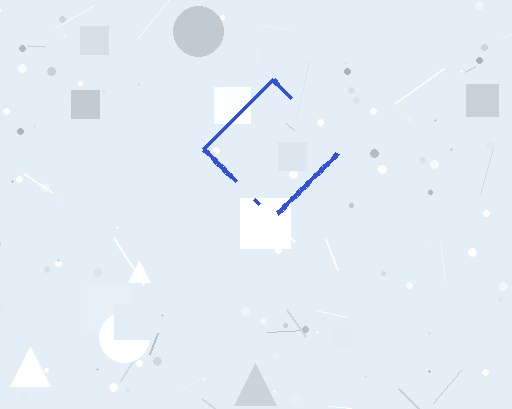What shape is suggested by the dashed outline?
The dashed outline suggests a diamond.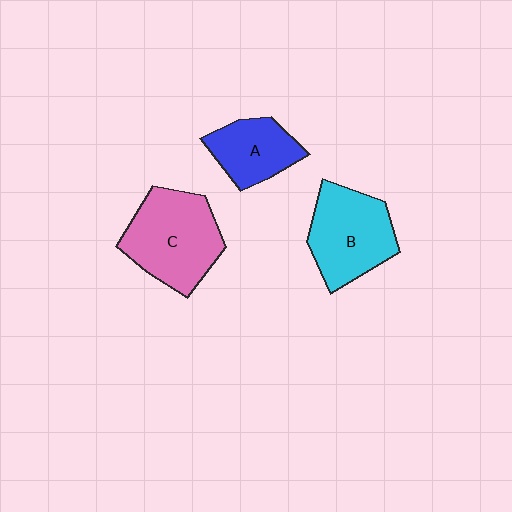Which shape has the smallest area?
Shape A (blue).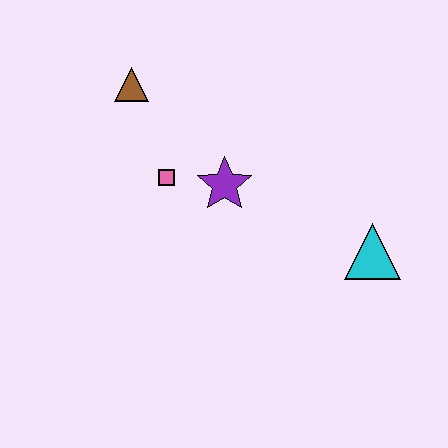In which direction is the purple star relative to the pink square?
The purple star is to the right of the pink square.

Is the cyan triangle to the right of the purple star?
Yes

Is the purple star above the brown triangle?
No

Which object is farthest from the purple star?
The cyan triangle is farthest from the purple star.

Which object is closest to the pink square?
The purple star is closest to the pink square.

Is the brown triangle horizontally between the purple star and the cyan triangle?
No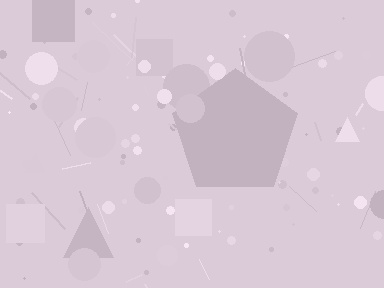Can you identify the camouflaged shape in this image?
The camouflaged shape is a pentagon.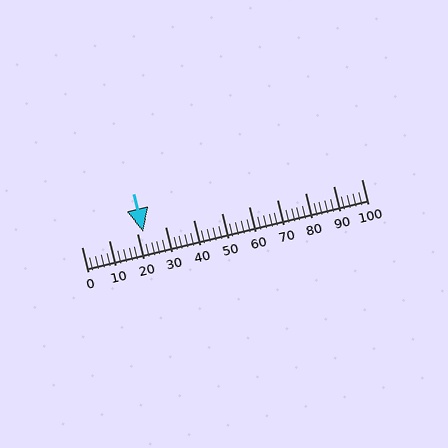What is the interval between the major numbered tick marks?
The major tick marks are spaced 10 units apart.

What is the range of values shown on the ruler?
The ruler shows values from 0 to 100.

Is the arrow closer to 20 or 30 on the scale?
The arrow is closer to 20.